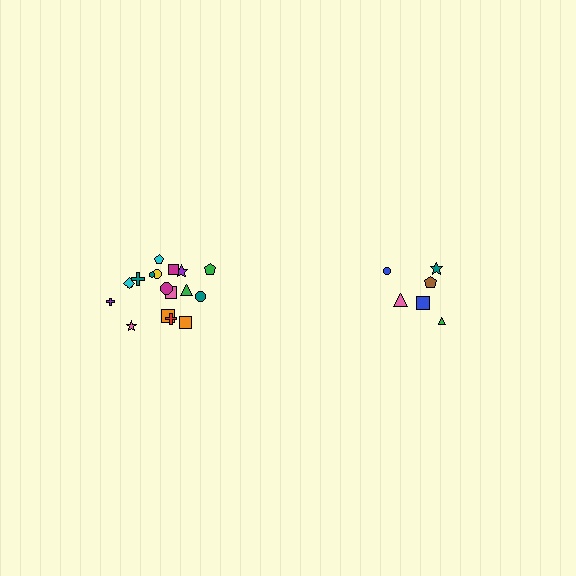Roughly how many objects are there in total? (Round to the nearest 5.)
Roughly 25 objects in total.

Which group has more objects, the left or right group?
The left group.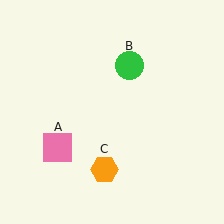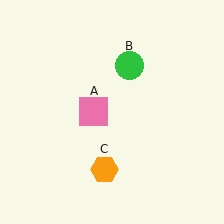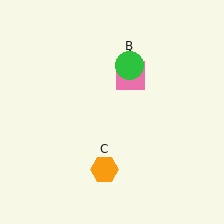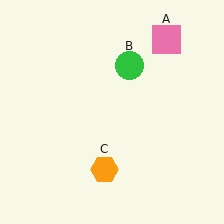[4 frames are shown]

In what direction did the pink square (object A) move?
The pink square (object A) moved up and to the right.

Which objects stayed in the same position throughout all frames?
Green circle (object B) and orange hexagon (object C) remained stationary.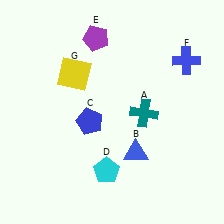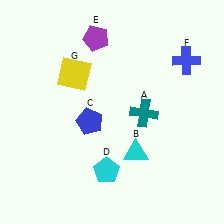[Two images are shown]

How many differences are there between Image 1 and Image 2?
There is 1 difference between the two images.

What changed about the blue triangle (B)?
In Image 1, B is blue. In Image 2, it changed to cyan.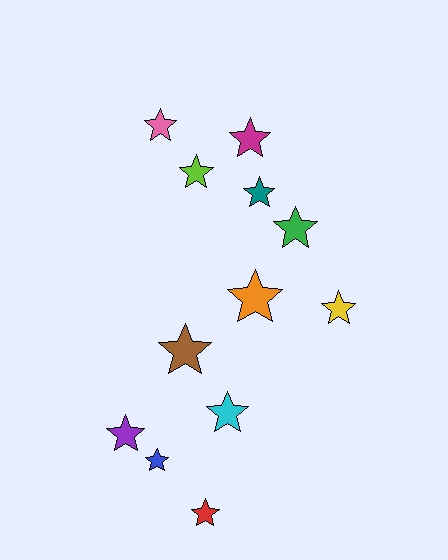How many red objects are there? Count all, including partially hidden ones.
There is 1 red object.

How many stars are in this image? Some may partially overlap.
There are 12 stars.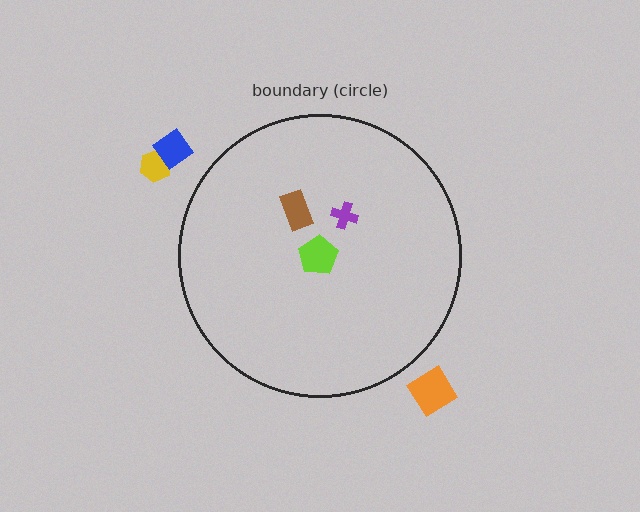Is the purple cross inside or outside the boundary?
Inside.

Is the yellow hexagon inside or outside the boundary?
Outside.